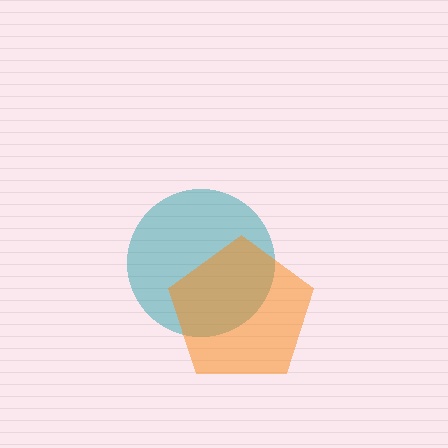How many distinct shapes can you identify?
There are 2 distinct shapes: a teal circle, an orange pentagon.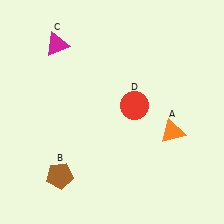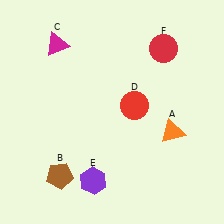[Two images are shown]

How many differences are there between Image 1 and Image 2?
There are 2 differences between the two images.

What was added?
A purple hexagon (E), a red circle (F) were added in Image 2.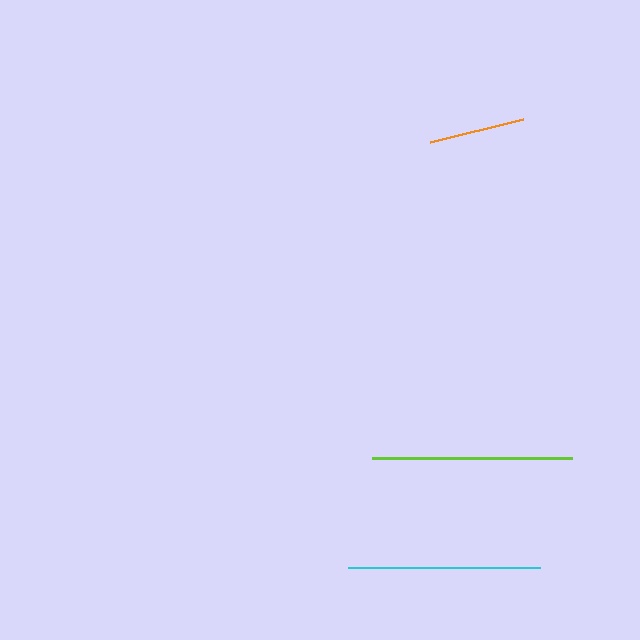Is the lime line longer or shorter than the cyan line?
The lime line is longer than the cyan line.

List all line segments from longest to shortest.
From longest to shortest: lime, cyan, orange.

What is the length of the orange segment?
The orange segment is approximately 96 pixels long.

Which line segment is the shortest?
The orange line is the shortest at approximately 96 pixels.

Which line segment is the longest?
The lime line is the longest at approximately 200 pixels.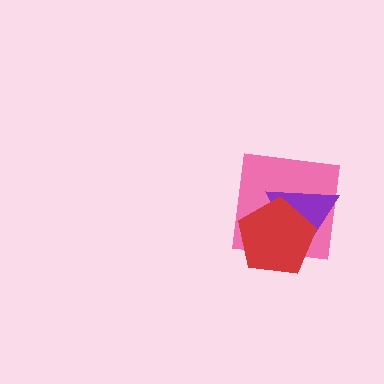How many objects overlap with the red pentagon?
2 objects overlap with the red pentagon.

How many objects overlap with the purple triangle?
2 objects overlap with the purple triangle.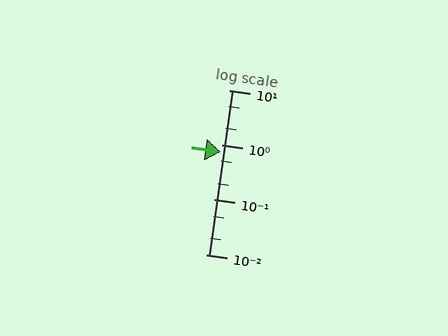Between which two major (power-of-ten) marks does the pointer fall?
The pointer is between 0.1 and 1.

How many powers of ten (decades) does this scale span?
The scale spans 3 decades, from 0.01 to 10.